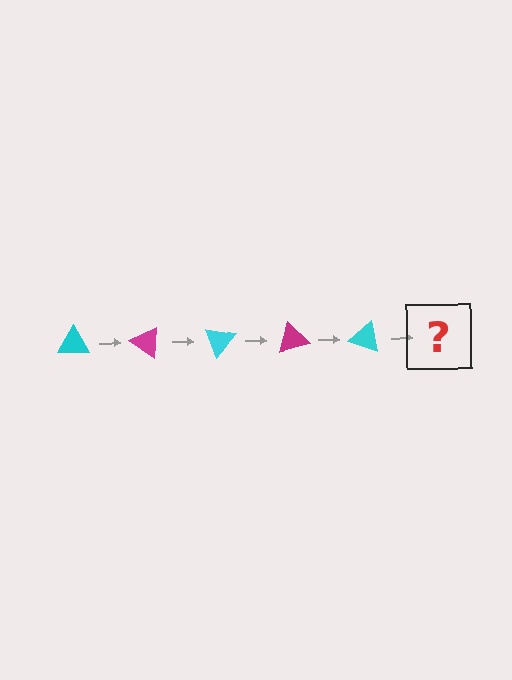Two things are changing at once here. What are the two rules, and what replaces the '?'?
The two rules are that it rotates 35 degrees each step and the color cycles through cyan and magenta. The '?' should be a magenta triangle, rotated 175 degrees from the start.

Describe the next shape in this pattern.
It should be a magenta triangle, rotated 175 degrees from the start.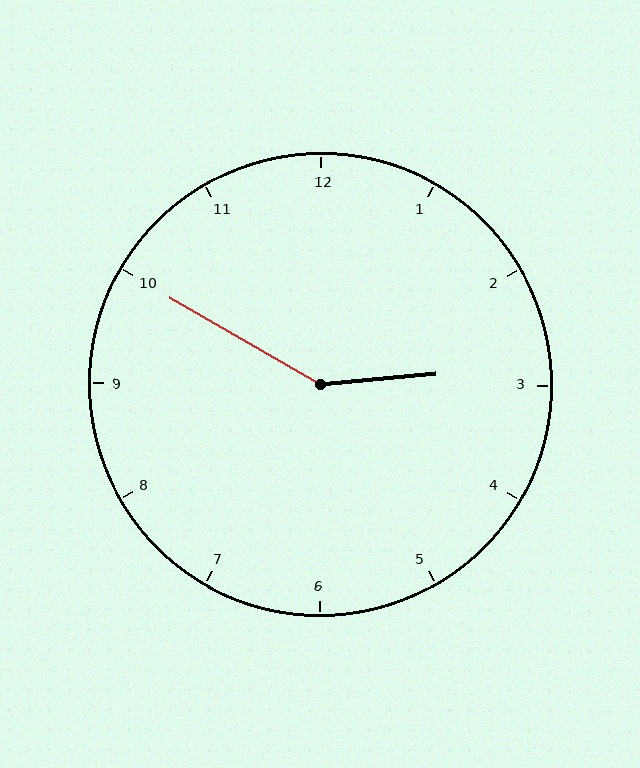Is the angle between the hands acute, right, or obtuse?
It is obtuse.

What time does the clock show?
2:50.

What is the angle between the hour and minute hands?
Approximately 145 degrees.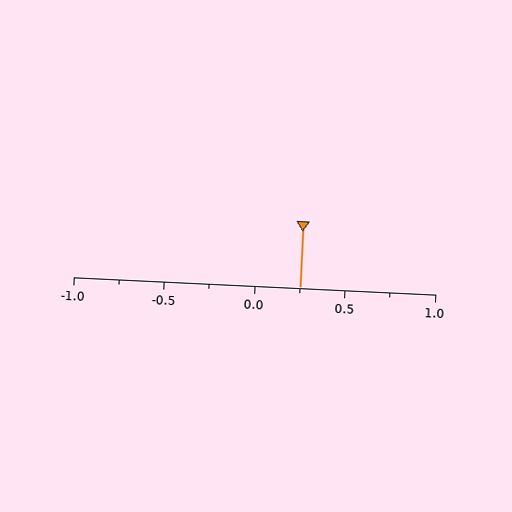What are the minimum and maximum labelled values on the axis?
The axis runs from -1.0 to 1.0.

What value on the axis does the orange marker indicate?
The marker indicates approximately 0.25.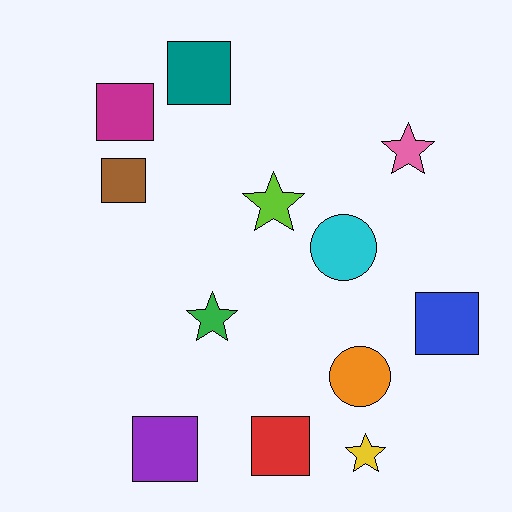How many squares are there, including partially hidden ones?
There are 6 squares.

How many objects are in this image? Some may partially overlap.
There are 12 objects.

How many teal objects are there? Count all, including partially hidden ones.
There is 1 teal object.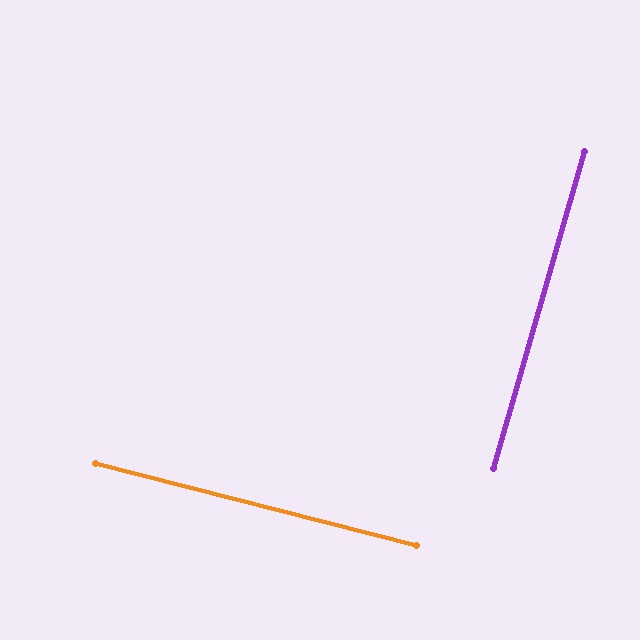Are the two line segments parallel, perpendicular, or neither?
Perpendicular — they meet at approximately 88°.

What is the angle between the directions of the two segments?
Approximately 88 degrees.